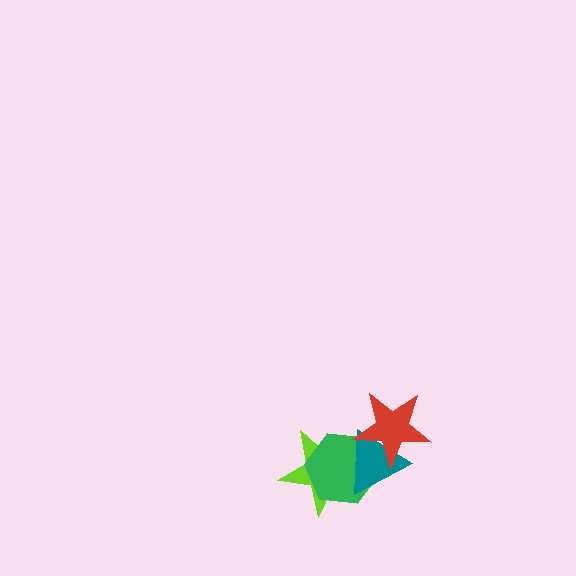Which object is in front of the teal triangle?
The red star is in front of the teal triangle.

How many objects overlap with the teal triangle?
3 objects overlap with the teal triangle.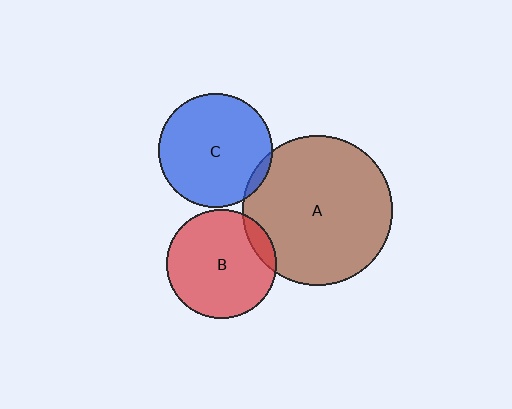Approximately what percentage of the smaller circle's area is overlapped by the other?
Approximately 10%.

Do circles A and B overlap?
Yes.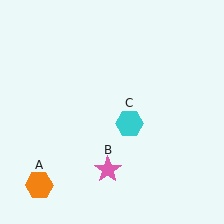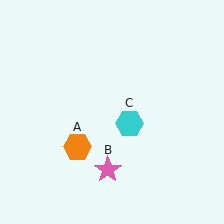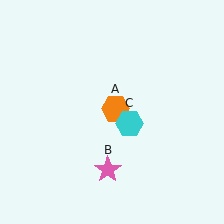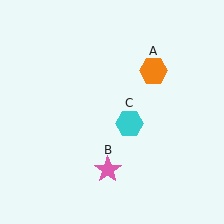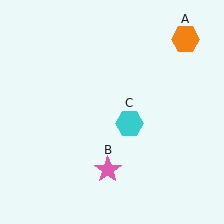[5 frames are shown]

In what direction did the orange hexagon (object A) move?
The orange hexagon (object A) moved up and to the right.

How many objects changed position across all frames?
1 object changed position: orange hexagon (object A).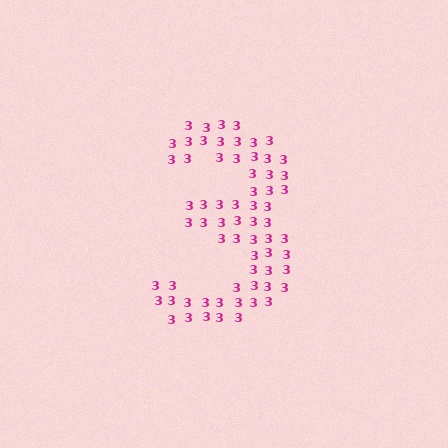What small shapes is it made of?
It is made of small digit 3's.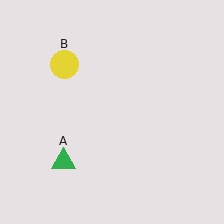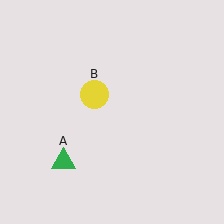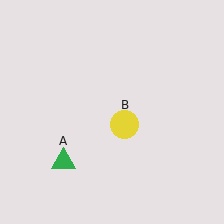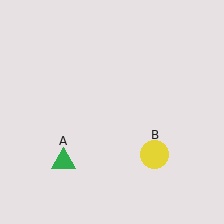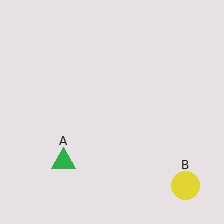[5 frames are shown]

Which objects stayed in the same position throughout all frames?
Green triangle (object A) remained stationary.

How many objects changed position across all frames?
1 object changed position: yellow circle (object B).